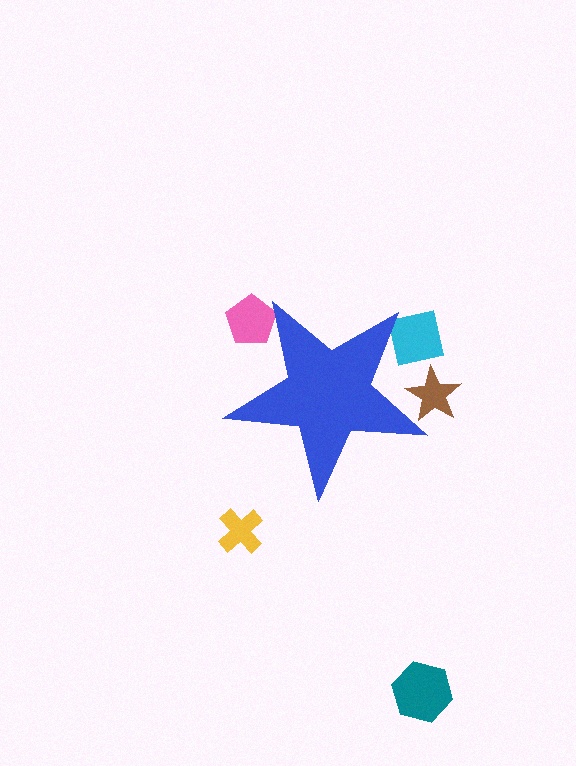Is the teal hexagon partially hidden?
No, the teal hexagon is fully visible.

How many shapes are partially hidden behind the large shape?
3 shapes are partially hidden.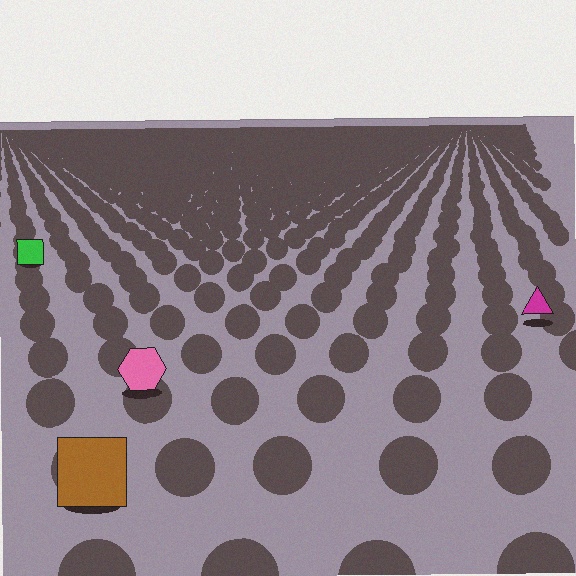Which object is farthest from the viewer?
The green square is farthest from the viewer. It appears smaller and the ground texture around it is denser.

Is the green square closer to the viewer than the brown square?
No. The brown square is closer — you can tell from the texture gradient: the ground texture is coarser near it.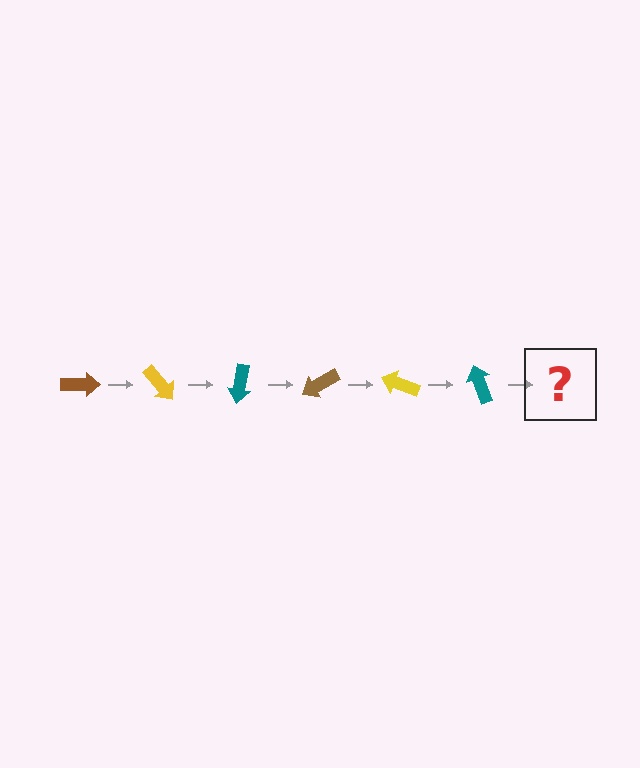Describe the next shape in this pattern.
It should be a brown arrow, rotated 300 degrees from the start.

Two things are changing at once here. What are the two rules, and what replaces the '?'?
The two rules are that it rotates 50 degrees each step and the color cycles through brown, yellow, and teal. The '?' should be a brown arrow, rotated 300 degrees from the start.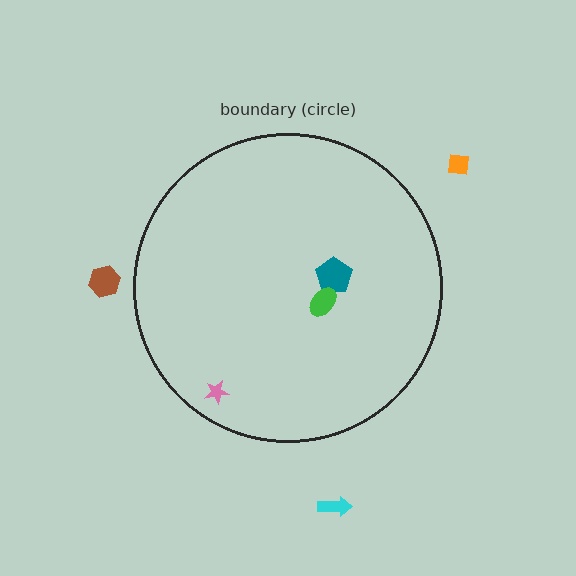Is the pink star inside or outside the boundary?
Inside.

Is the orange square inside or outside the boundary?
Outside.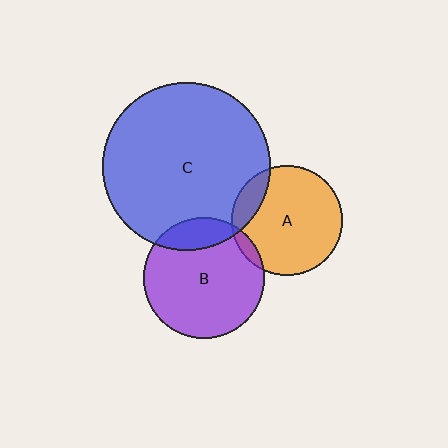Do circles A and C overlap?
Yes.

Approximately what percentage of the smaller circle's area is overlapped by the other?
Approximately 15%.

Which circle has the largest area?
Circle C (blue).